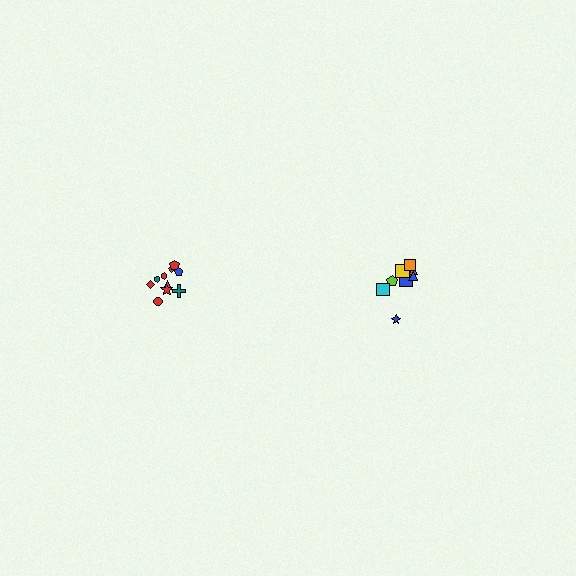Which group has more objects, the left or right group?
The left group.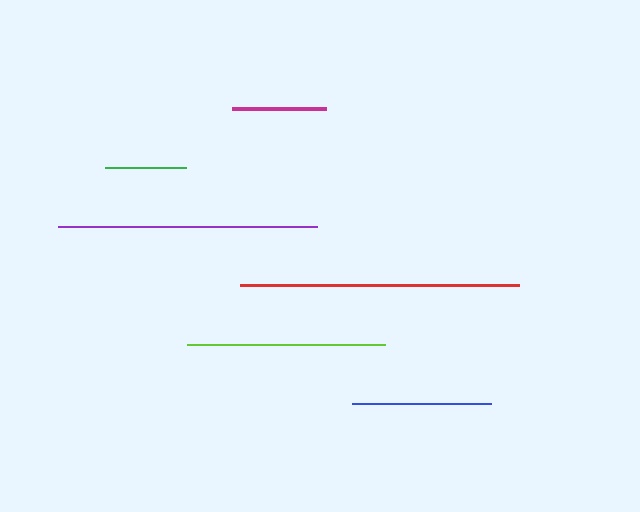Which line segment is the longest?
The red line is the longest at approximately 279 pixels.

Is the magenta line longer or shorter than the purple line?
The purple line is longer than the magenta line.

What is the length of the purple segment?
The purple segment is approximately 259 pixels long.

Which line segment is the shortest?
The green line is the shortest at approximately 82 pixels.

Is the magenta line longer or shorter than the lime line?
The lime line is longer than the magenta line.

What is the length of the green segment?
The green segment is approximately 82 pixels long.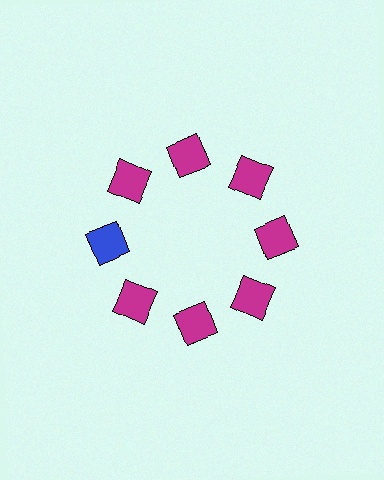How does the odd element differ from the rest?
It has a different color: blue instead of magenta.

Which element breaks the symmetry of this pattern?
The blue square at roughly the 9 o'clock position breaks the symmetry. All other shapes are magenta squares.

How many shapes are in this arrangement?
There are 8 shapes arranged in a ring pattern.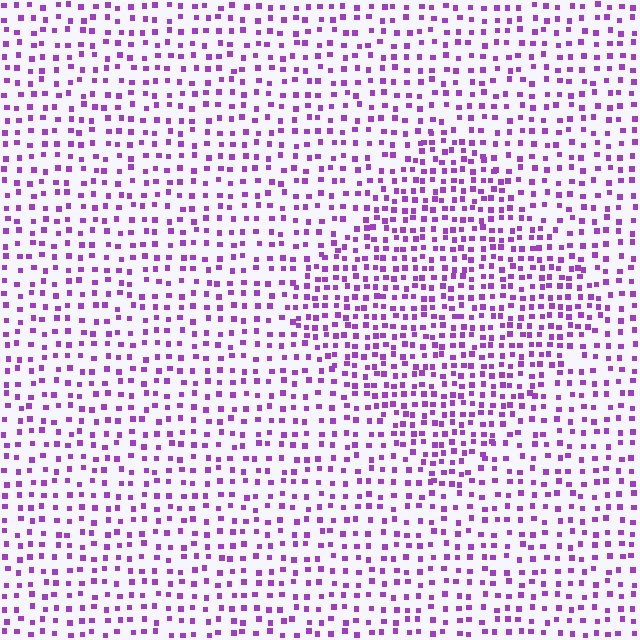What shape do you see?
I see a diamond.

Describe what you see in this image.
The image contains small purple elements arranged at two different densities. A diamond-shaped region is visible where the elements are more densely packed than the surrounding area.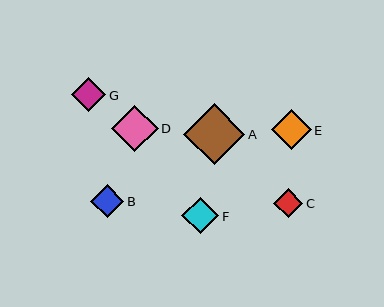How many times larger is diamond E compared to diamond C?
Diamond E is approximately 1.4 times the size of diamond C.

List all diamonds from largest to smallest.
From largest to smallest: A, D, E, F, G, B, C.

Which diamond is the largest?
Diamond A is the largest with a size of approximately 61 pixels.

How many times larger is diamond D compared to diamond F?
Diamond D is approximately 1.3 times the size of diamond F.